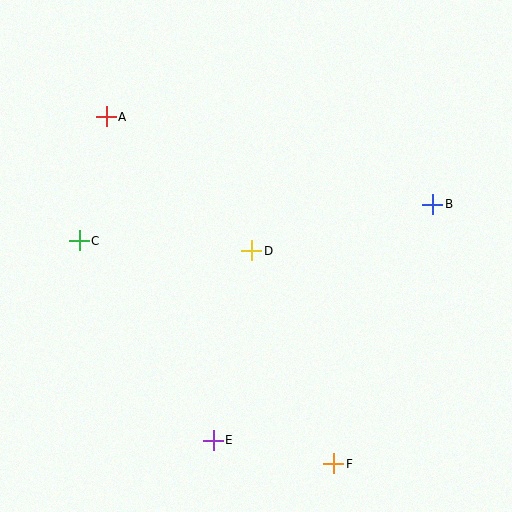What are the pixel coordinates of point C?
Point C is at (79, 241).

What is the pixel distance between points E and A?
The distance between E and A is 341 pixels.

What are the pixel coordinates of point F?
Point F is at (334, 464).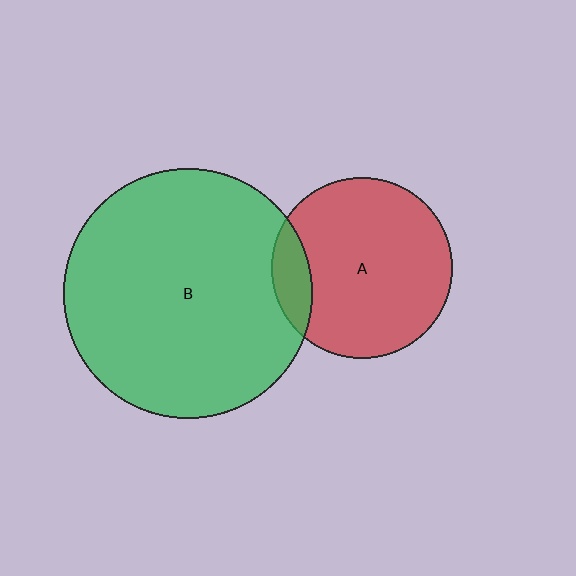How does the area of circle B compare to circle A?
Approximately 1.9 times.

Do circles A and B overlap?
Yes.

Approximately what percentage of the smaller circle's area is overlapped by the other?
Approximately 15%.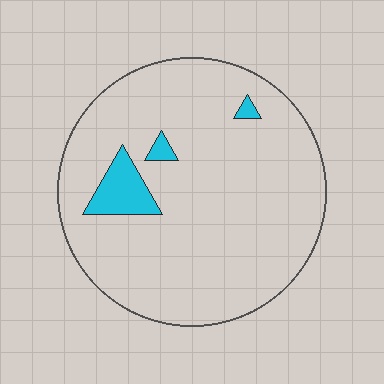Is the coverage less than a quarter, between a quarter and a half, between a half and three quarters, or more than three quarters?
Less than a quarter.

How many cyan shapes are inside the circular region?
3.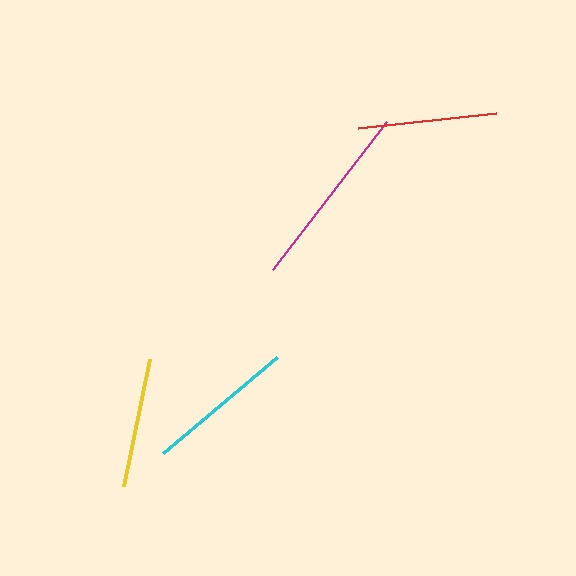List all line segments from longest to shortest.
From longest to shortest: magenta, cyan, red, yellow.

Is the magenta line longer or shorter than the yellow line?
The magenta line is longer than the yellow line.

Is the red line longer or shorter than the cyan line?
The cyan line is longer than the red line.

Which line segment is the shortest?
The yellow line is the shortest at approximately 130 pixels.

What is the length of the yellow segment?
The yellow segment is approximately 130 pixels long.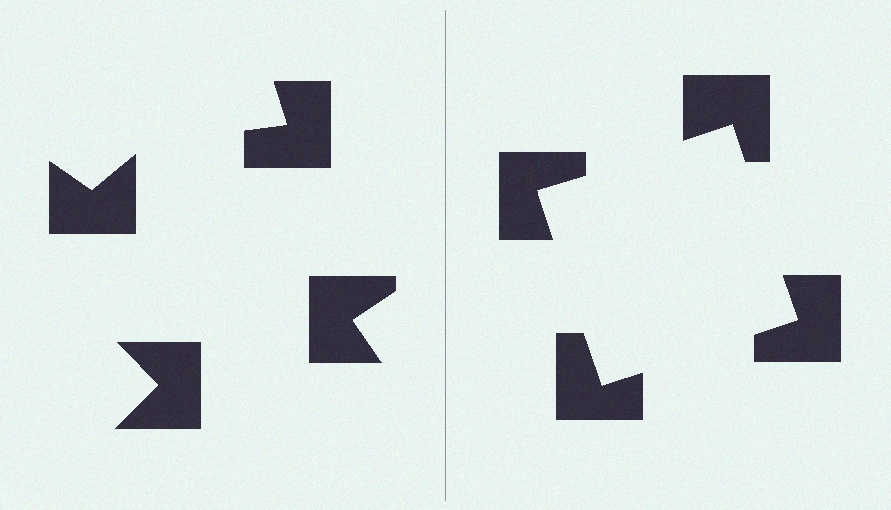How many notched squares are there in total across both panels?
8 — 4 on each side.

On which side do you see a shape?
An illusory square appears on the right side. On the left side the wedge cuts are rotated, so no coherent shape forms.